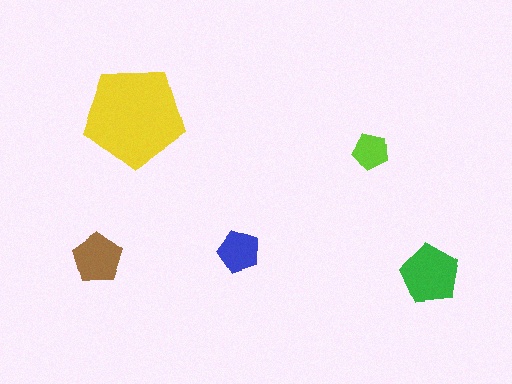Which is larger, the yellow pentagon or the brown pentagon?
The yellow one.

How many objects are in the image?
There are 5 objects in the image.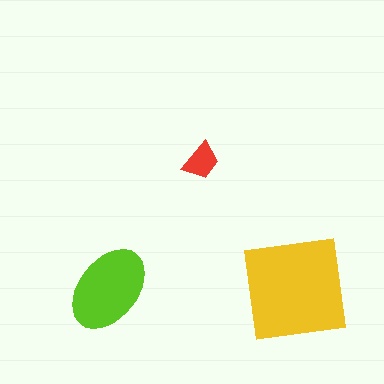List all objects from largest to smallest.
The yellow square, the lime ellipse, the red trapezoid.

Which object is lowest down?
The lime ellipse is bottommost.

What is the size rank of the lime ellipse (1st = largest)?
2nd.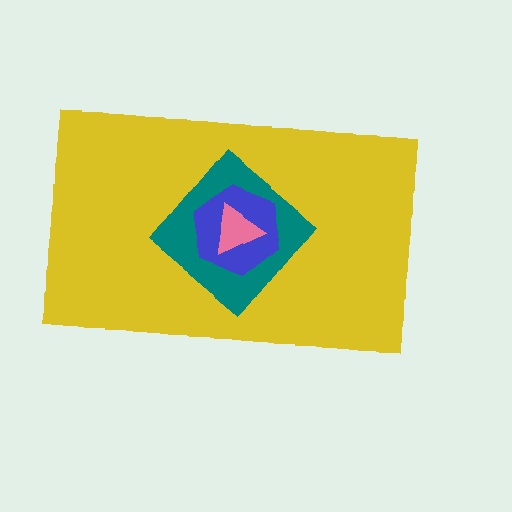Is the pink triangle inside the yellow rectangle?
Yes.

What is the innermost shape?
The pink triangle.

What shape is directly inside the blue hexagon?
The pink triangle.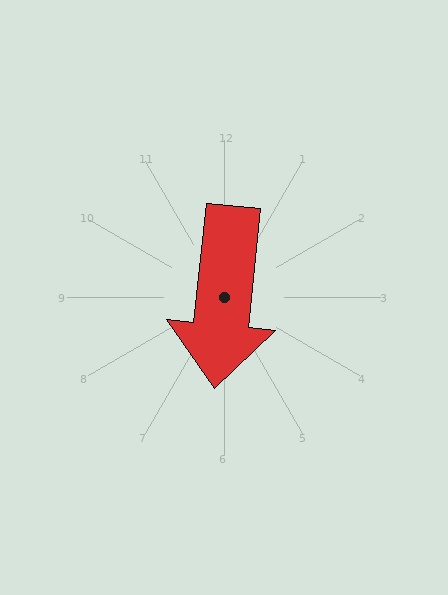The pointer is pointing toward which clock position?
Roughly 6 o'clock.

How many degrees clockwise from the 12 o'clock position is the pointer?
Approximately 186 degrees.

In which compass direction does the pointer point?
South.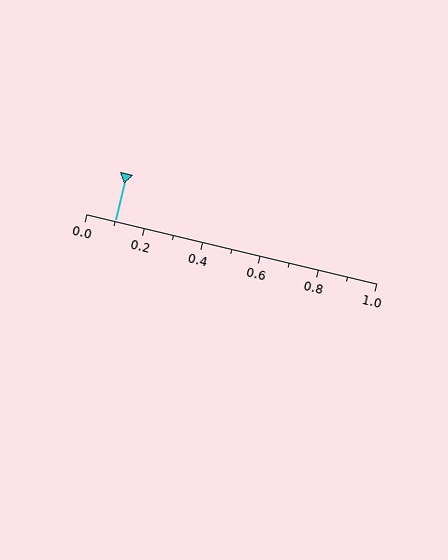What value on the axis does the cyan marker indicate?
The marker indicates approximately 0.1.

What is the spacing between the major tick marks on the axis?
The major ticks are spaced 0.2 apart.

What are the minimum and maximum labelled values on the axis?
The axis runs from 0.0 to 1.0.